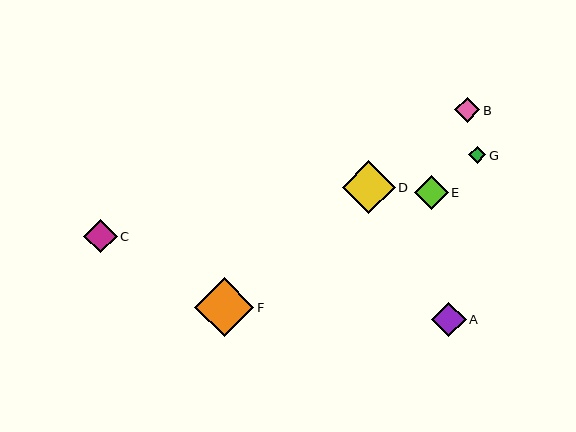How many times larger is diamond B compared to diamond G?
Diamond B is approximately 1.5 times the size of diamond G.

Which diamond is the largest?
Diamond F is the largest with a size of approximately 59 pixels.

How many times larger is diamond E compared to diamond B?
Diamond E is approximately 1.3 times the size of diamond B.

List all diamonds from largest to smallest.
From largest to smallest: F, D, A, E, C, B, G.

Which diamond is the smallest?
Diamond G is the smallest with a size of approximately 17 pixels.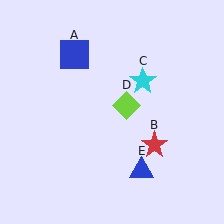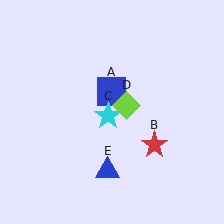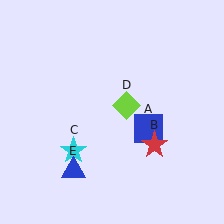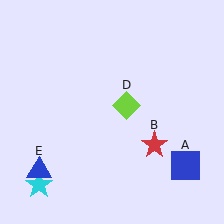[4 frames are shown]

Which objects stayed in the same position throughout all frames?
Red star (object B) and lime diamond (object D) remained stationary.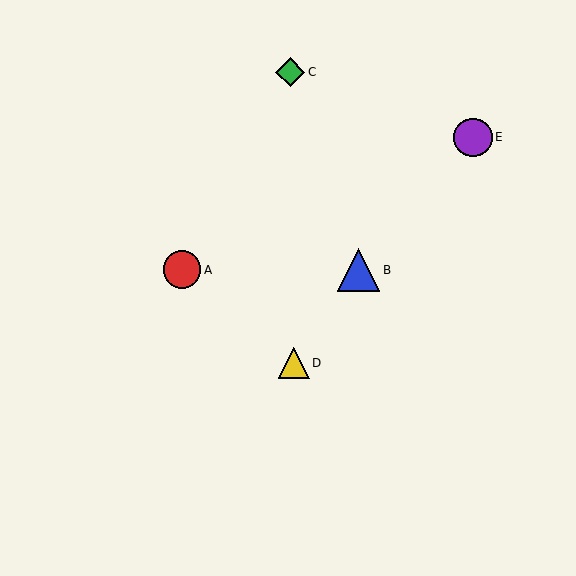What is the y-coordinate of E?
Object E is at y≈137.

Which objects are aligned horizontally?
Objects A, B are aligned horizontally.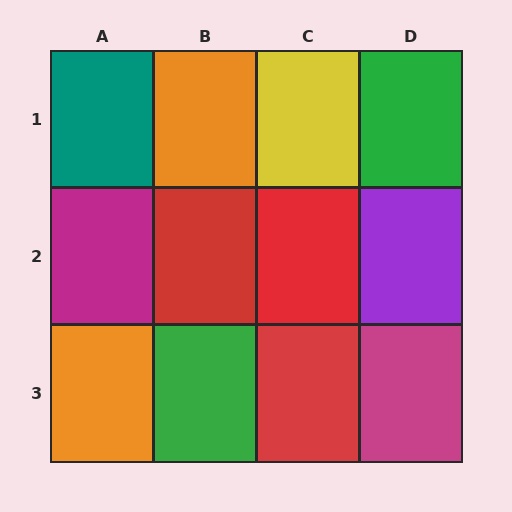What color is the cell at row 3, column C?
Red.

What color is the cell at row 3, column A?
Orange.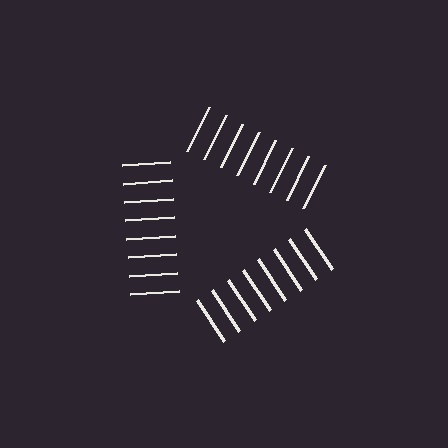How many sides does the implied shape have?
3 sides — the line-ends trace a triangle.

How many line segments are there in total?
24 — 8 along each of the 3 edges.